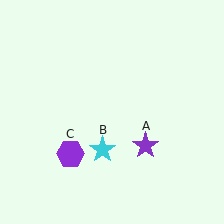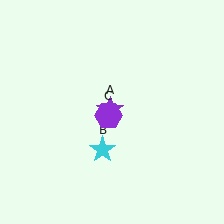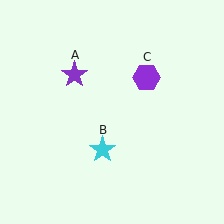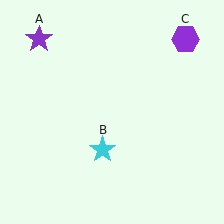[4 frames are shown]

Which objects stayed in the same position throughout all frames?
Cyan star (object B) remained stationary.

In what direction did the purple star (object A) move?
The purple star (object A) moved up and to the left.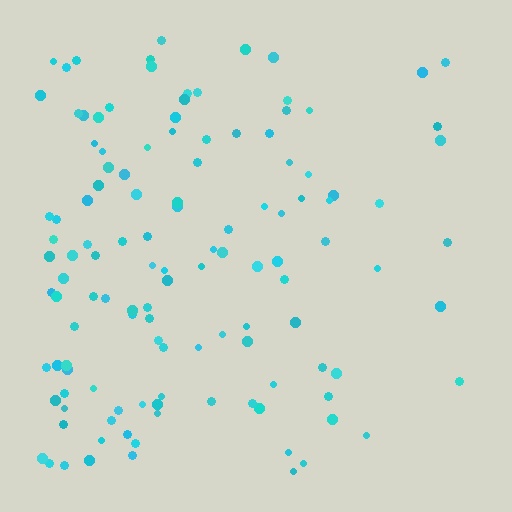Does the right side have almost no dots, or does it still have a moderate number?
Still a moderate number, just noticeably fewer than the left.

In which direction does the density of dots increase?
From right to left, with the left side densest.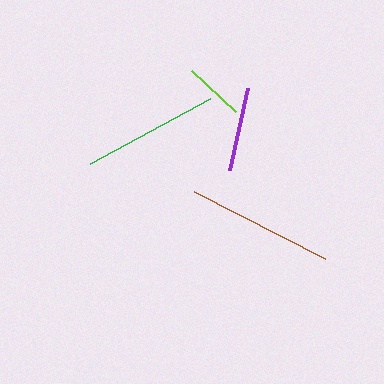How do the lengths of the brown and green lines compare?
The brown and green lines are approximately the same length.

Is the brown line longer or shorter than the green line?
The brown line is longer than the green line.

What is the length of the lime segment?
The lime segment is approximately 61 pixels long.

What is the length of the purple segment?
The purple segment is approximately 83 pixels long.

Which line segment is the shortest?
The lime line is the shortest at approximately 61 pixels.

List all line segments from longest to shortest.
From longest to shortest: brown, green, purple, lime.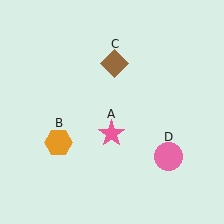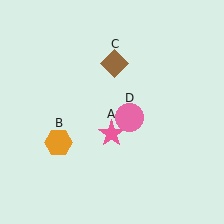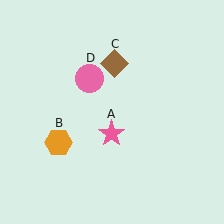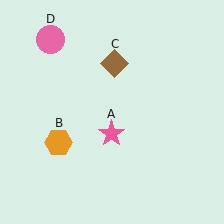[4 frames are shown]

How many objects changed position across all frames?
1 object changed position: pink circle (object D).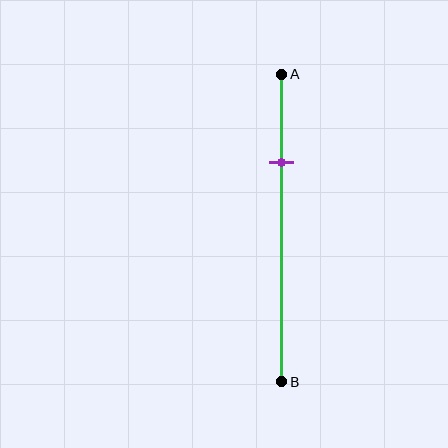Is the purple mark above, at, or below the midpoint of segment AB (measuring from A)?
The purple mark is above the midpoint of segment AB.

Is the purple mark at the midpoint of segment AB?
No, the mark is at about 30% from A, not at the 50% midpoint.